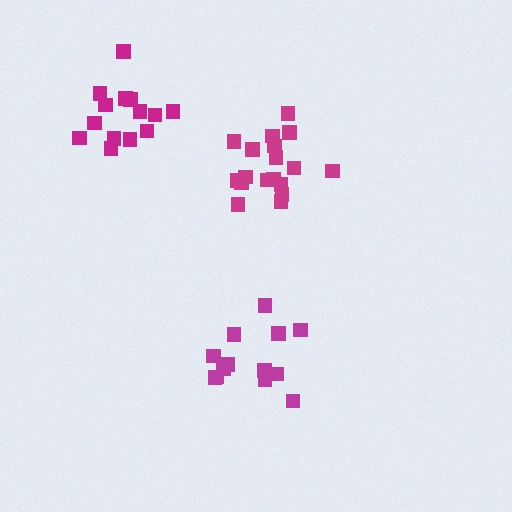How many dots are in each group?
Group 1: 14 dots, Group 2: 13 dots, Group 3: 18 dots (45 total).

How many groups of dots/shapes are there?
There are 3 groups.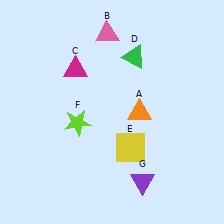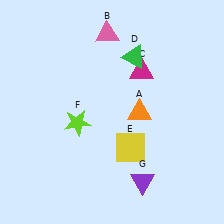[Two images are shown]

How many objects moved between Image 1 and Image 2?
1 object moved between the two images.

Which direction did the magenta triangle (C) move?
The magenta triangle (C) moved right.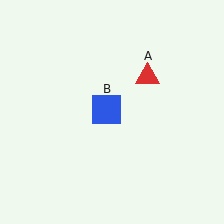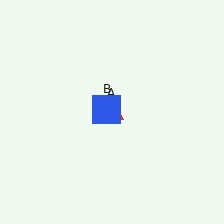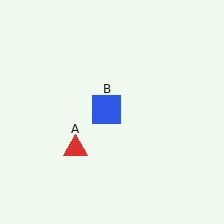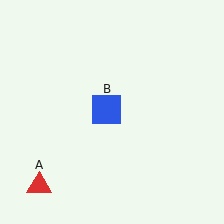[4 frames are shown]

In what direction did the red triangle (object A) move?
The red triangle (object A) moved down and to the left.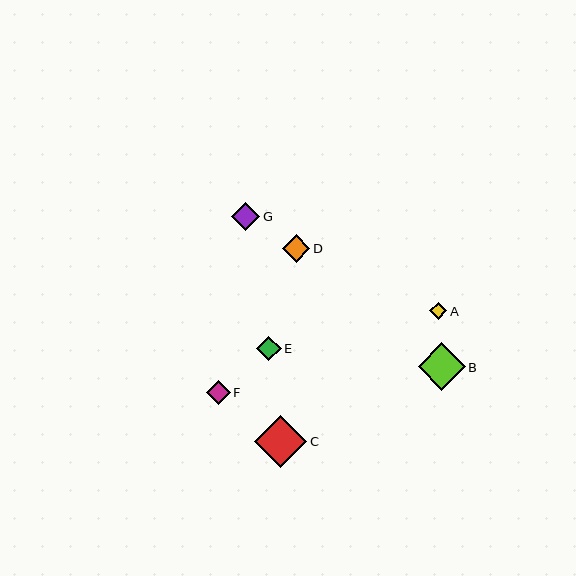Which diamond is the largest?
Diamond C is the largest with a size of approximately 53 pixels.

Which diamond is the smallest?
Diamond A is the smallest with a size of approximately 17 pixels.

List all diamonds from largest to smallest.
From largest to smallest: C, B, G, D, E, F, A.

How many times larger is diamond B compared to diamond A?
Diamond B is approximately 2.7 times the size of diamond A.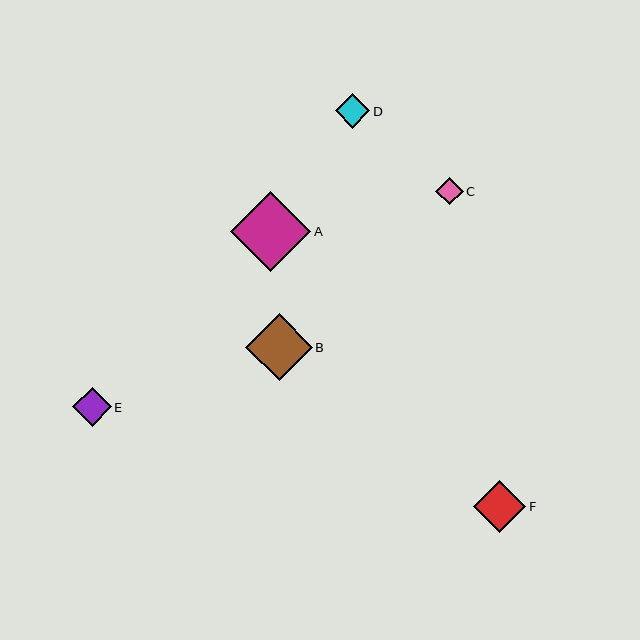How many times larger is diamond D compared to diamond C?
Diamond D is approximately 1.3 times the size of diamond C.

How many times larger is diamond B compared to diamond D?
Diamond B is approximately 1.9 times the size of diamond D.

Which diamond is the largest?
Diamond A is the largest with a size of approximately 80 pixels.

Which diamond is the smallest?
Diamond C is the smallest with a size of approximately 28 pixels.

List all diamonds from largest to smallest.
From largest to smallest: A, B, F, E, D, C.